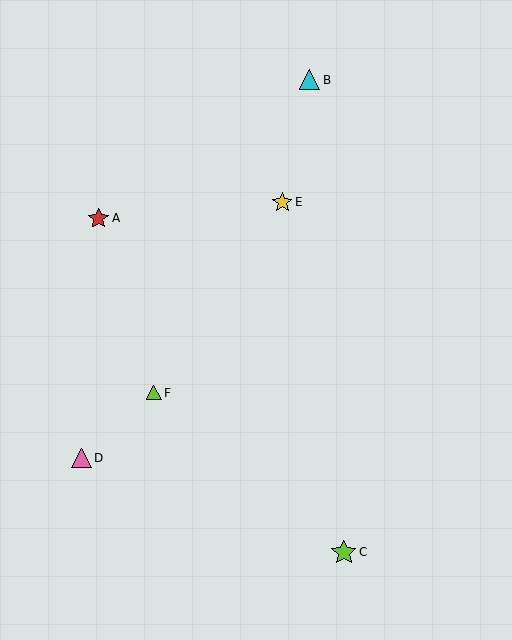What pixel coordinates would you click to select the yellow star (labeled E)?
Click at (282, 202) to select the yellow star E.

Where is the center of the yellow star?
The center of the yellow star is at (282, 202).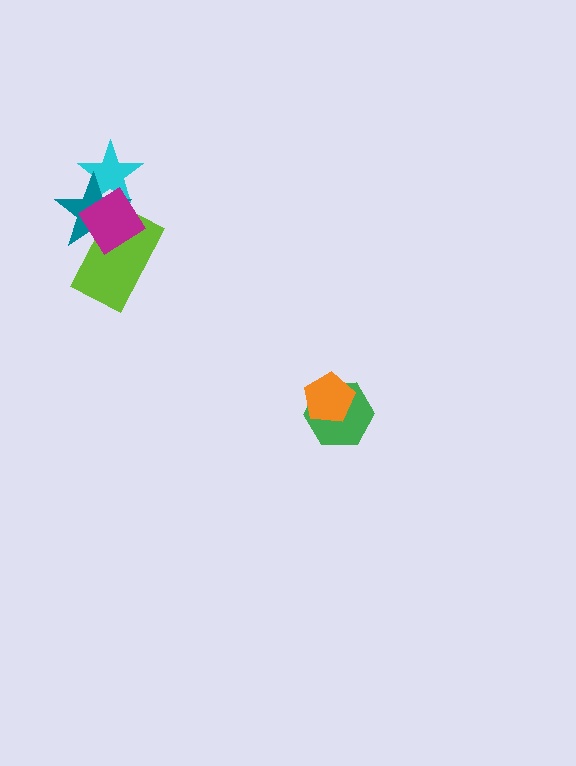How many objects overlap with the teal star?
3 objects overlap with the teal star.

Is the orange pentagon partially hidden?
No, no other shape covers it.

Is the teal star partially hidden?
Yes, it is partially covered by another shape.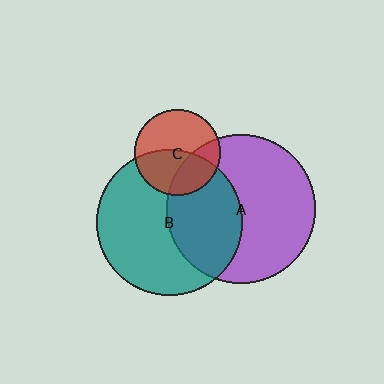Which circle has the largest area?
Circle A (purple).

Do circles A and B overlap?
Yes.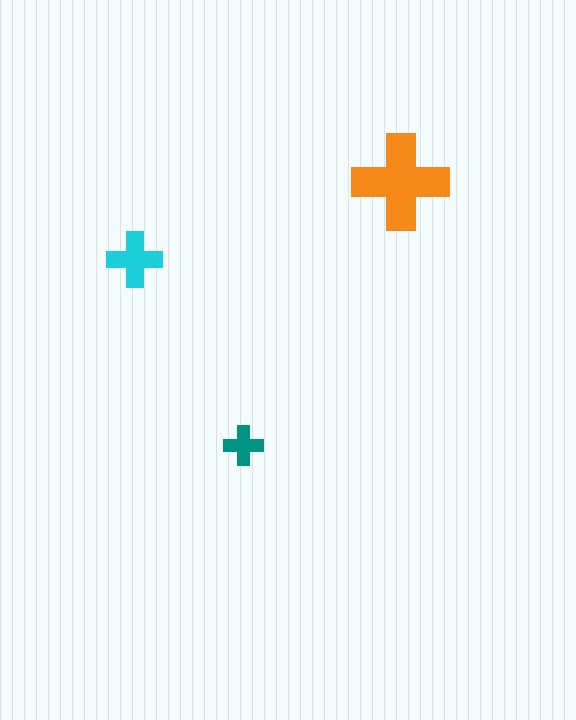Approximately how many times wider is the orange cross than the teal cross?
About 2.5 times wider.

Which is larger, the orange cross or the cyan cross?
The orange one.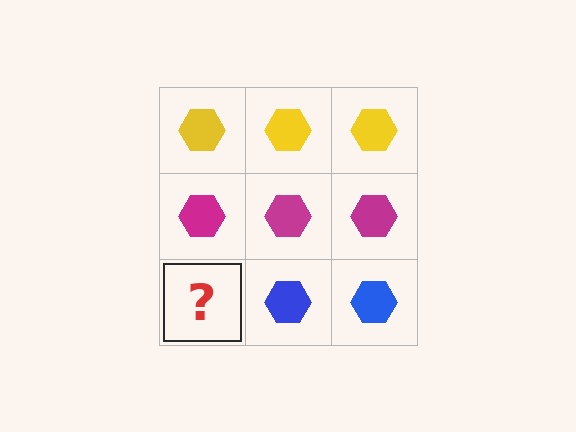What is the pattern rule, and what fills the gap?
The rule is that each row has a consistent color. The gap should be filled with a blue hexagon.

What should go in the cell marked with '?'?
The missing cell should contain a blue hexagon.